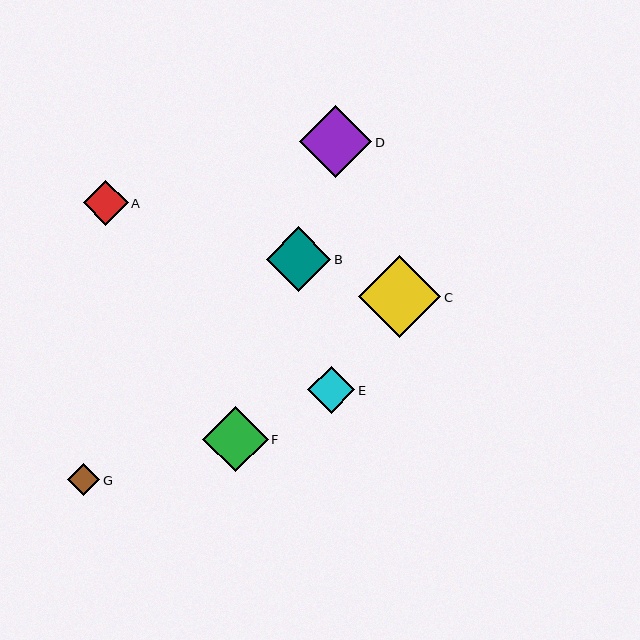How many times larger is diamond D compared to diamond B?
Diamond D is approximately 1.1 times the size of diamond B.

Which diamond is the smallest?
Diamond G is the smallest with a size of approximately 32 pixels.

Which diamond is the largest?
Diamond C is the largest with a size of approximately 82 pixels.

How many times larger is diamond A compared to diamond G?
Diamond A is approximately 1.4 times the size of diamond G.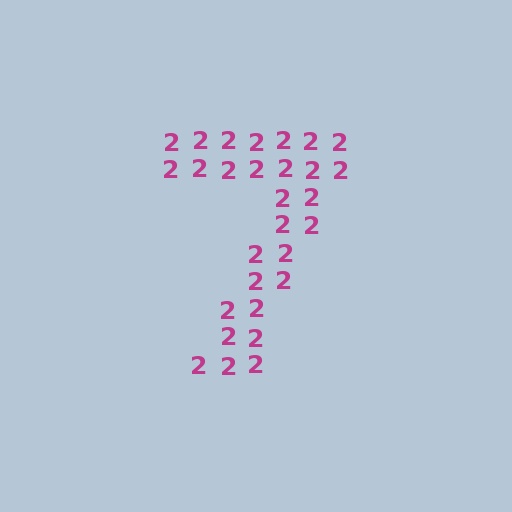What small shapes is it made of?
It is made of small digit 2's.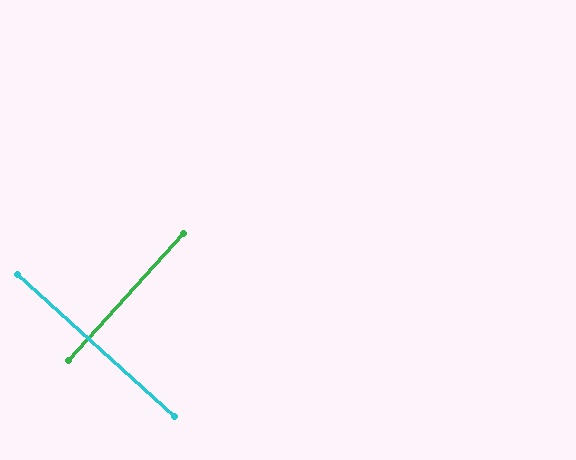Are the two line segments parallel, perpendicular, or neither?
Perpendicular — they meet at approximately 90°.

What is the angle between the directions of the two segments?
Approximately 90 degrees.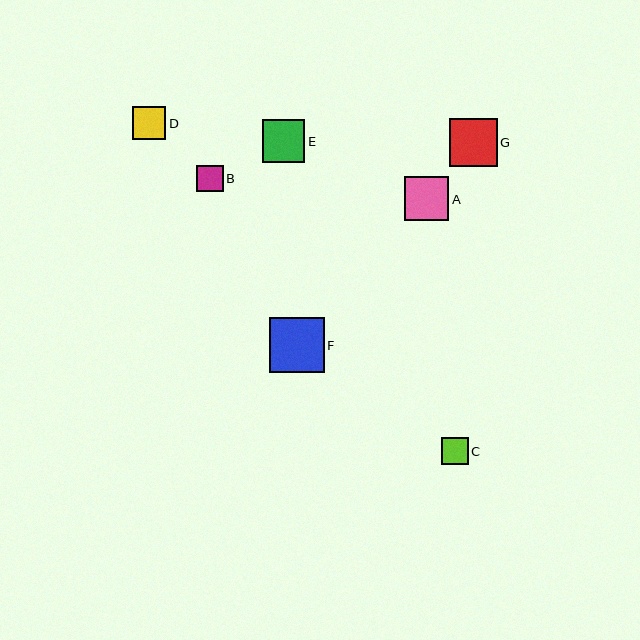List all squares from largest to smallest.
From largest to smallest: F, G, A, E, D, C, B.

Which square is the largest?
Square F is the largest with a size of approximately 55 pixels.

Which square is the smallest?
Square B is the smallest with a size of approximately 26 pixels.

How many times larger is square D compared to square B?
Square D is approximately 1.2 times the size of square B.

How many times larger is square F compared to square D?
Square F is approximately 1.7 times the size of square D.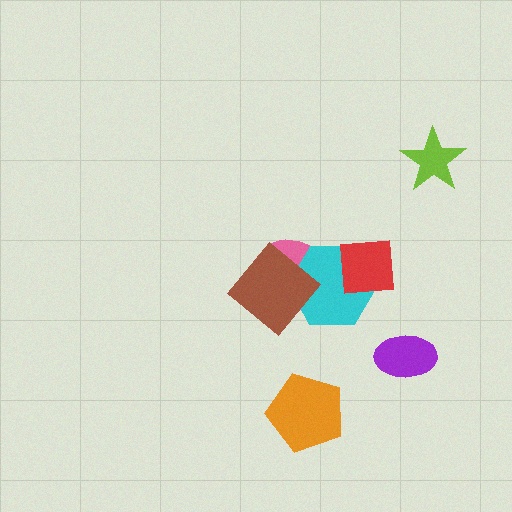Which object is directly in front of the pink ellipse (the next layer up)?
The cyan hexagon is directly in front of the pink ellipse.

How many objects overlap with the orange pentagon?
0 objects overlap with the orange pentagon.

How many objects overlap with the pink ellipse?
3 objects overlap with the pink ellipse.